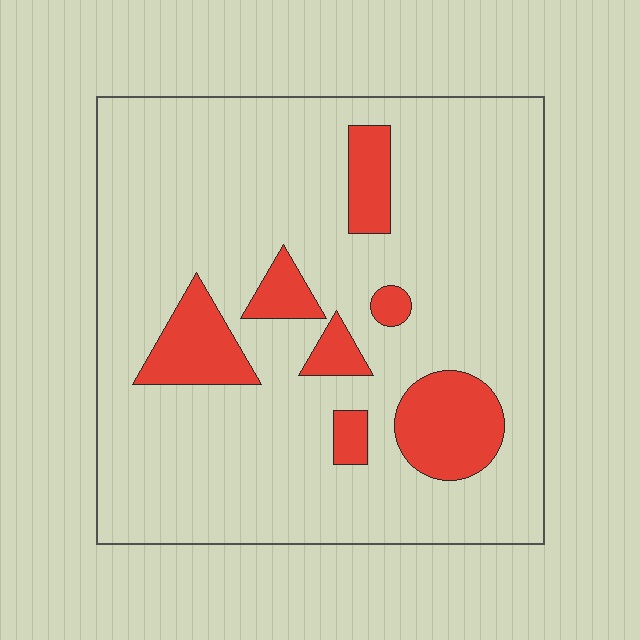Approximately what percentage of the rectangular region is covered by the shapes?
Approximately 15%.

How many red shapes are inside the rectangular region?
7.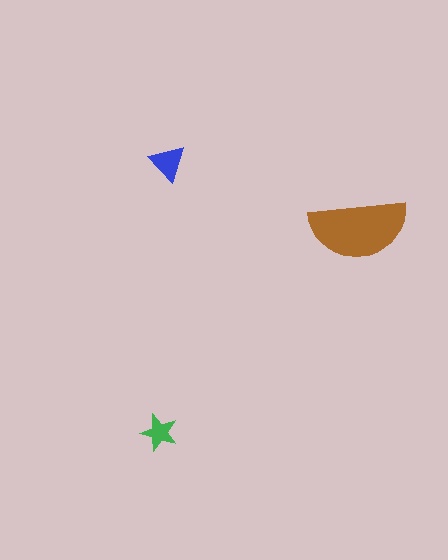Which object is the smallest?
The green star.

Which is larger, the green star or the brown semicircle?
The brown semicircle.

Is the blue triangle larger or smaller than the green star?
Larger.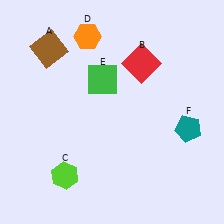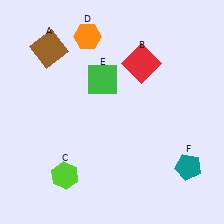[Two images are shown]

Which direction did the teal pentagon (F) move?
The teal pentagon (F) moved down.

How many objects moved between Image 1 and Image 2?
1 object moved between the two images.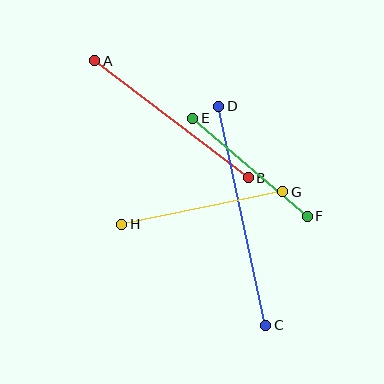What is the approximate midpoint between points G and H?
The midpoint is at approximately (202, 208) pixels.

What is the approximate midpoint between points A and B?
The midpoint is at approximately (171, 119) pixels.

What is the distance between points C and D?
The distance is approximately 224 pixels.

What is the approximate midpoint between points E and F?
The midpoint is at approximately (250, 167) pixels.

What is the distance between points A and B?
The distance is approximately 193 pixels.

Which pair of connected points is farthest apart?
Points C and D are farthest apart.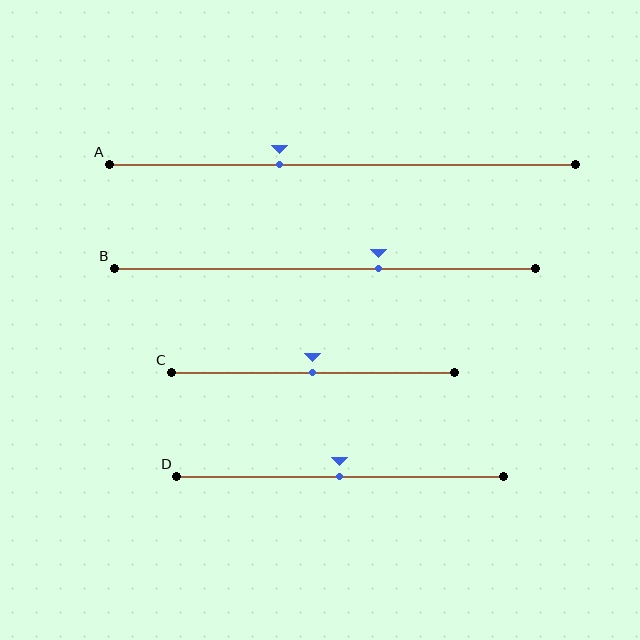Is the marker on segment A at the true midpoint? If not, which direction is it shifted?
No, the marker on segment A is shifted to the left by about 13% of the segment length.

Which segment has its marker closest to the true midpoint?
Segment C has its marker closest to the true midpoint.